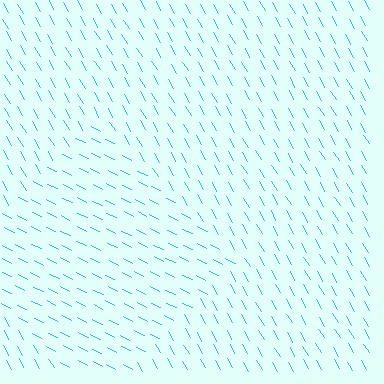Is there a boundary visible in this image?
Yes, there is a texture boundary formed by a change in line orientation.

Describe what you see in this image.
The image is filled with small cyan line segments. A diamond region in the image has lines oriented differently from the surrounding lines, creating a visible texture boundary.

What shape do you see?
I see a diamond.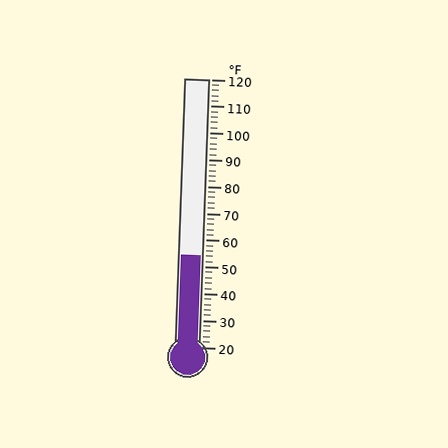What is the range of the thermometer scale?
The thermometer scale ranges from 20°F to 120°F.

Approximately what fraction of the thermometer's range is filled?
The thermometer is filled to approximately 35% of its range.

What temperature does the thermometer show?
The thermometer shows approximately 54°F.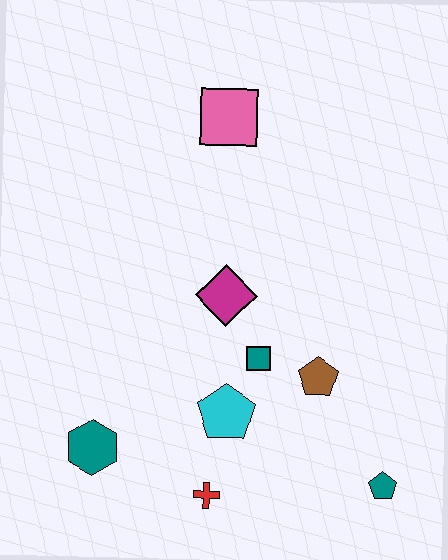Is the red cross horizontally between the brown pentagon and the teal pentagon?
No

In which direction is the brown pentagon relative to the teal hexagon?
The brown pentagon is to the right of the teal hexagon.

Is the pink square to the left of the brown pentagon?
Yes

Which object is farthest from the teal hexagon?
The pink square is farthest from the teal hexagon.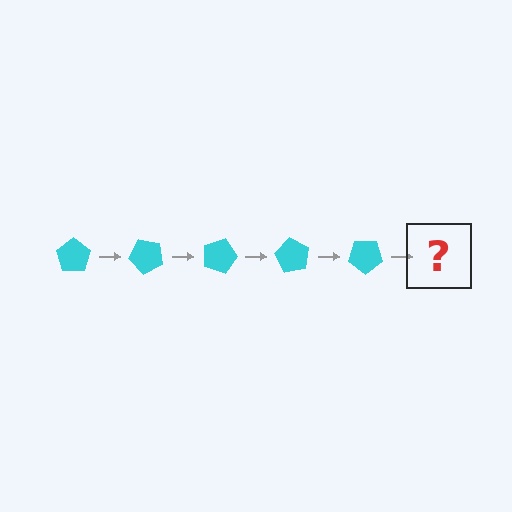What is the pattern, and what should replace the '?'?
The pattern is that the pentagon rotates 45 degrees each step. The '?' should be a cyan pentagon rotated 225 degrees.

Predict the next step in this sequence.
The next step is a cyan pentagon rotated 225 degrees.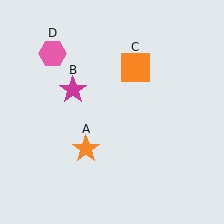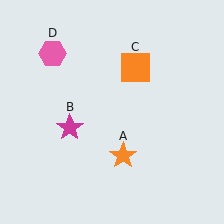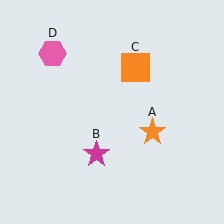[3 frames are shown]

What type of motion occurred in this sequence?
The orange star (object A), magenta star (object B) rotated counterclockwise around the center of the scene.